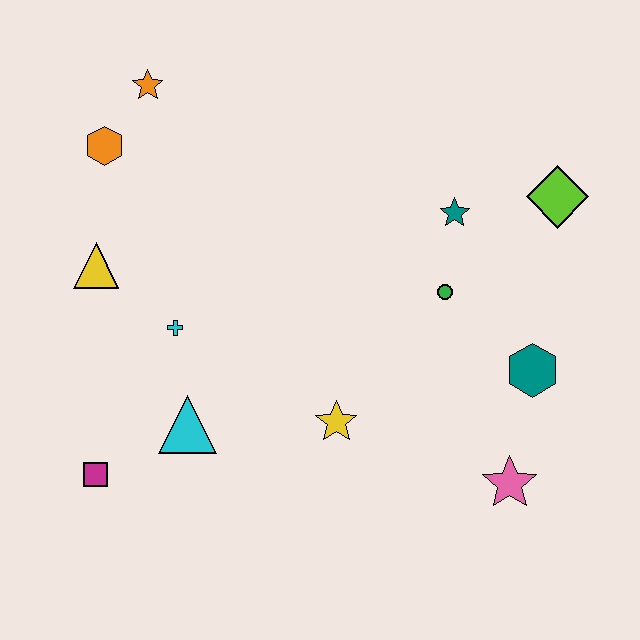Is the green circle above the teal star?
No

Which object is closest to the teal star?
The green circle is closest to the teal star.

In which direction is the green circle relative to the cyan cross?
The green circle is to the right of the cyan cross.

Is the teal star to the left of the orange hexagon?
No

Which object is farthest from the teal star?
The magenta square is farthest from the teal star.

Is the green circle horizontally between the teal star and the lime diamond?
No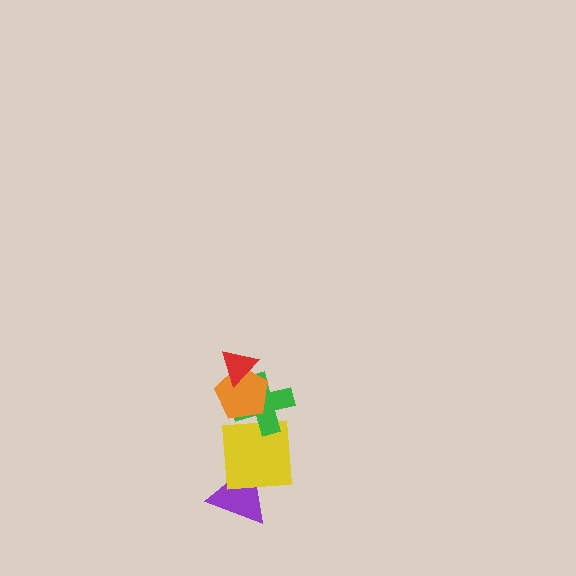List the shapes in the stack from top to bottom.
From top to bottom: the red triangle, the orange pentagon, the green cross, the yellow square, the purple triangle.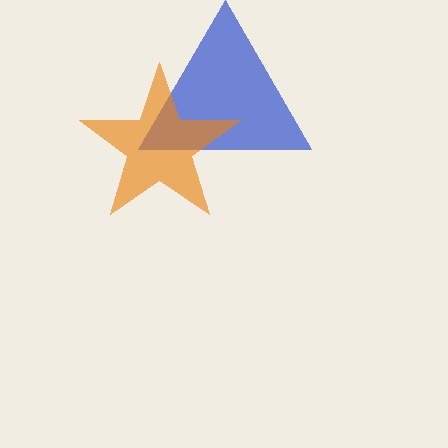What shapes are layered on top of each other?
The layered shapes are: a blue triangle, an orange star.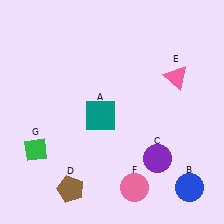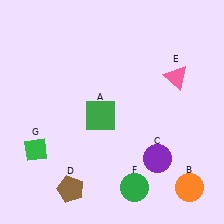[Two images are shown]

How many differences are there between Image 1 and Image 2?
There are 3 differences between the two images.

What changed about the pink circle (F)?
In Image 1, F is pink. In Image 2, it changed to green.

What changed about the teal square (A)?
In Image 1, A is teal. In Image 2, it changed to green.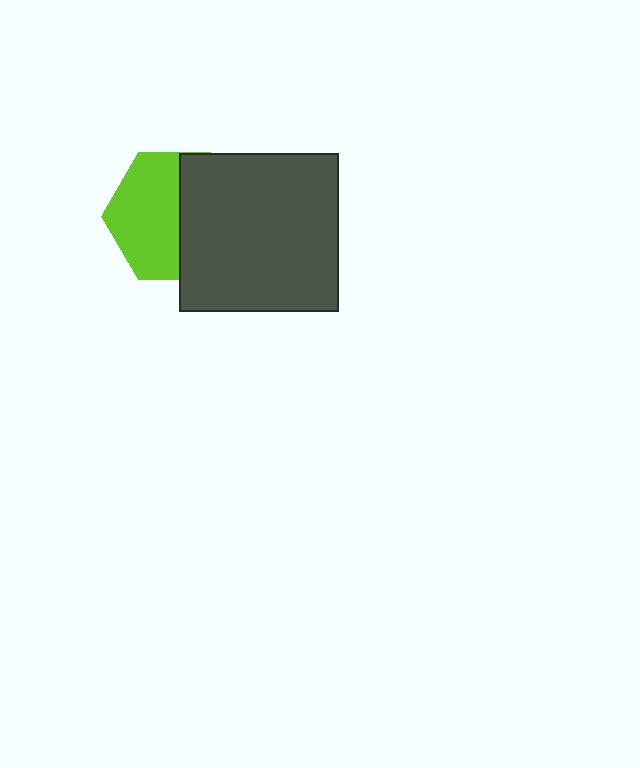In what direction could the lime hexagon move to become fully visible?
The lime hexagon could move left. That would shift it out from behind the dark gray square entirely.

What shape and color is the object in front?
The object in front is a dark gray square.